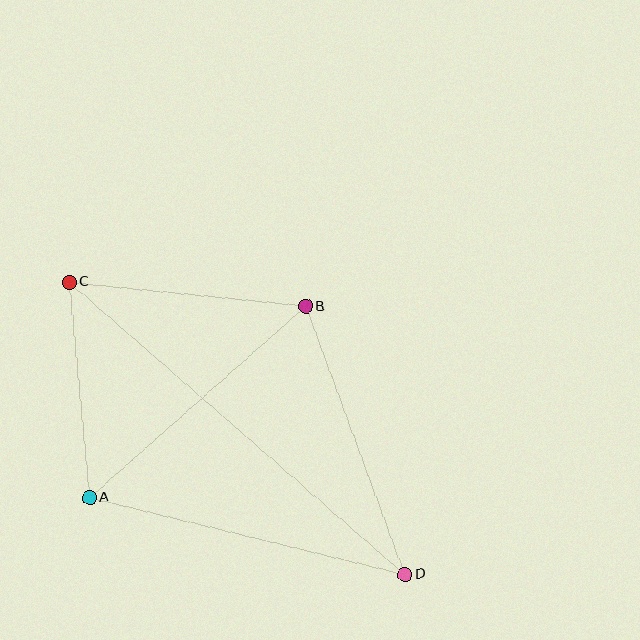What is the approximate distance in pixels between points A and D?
The distance between A and D is approximately 325 pixels.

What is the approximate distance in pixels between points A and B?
The distance between A and B is approximately 288 pixels.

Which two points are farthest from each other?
Points C and D are farthest from each other.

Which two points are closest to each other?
Points A and C are closest to each other.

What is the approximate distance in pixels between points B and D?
The distance between B and D is approximately 286 pixels.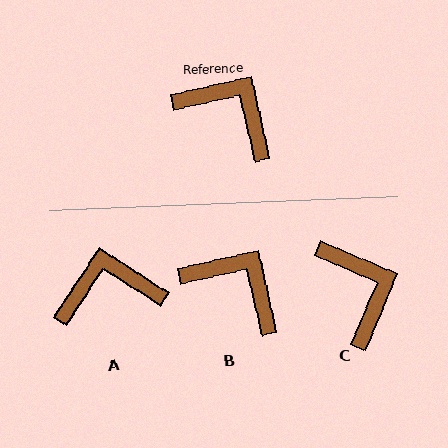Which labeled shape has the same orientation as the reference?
B.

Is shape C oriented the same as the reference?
No, it is off by about 36 degrees.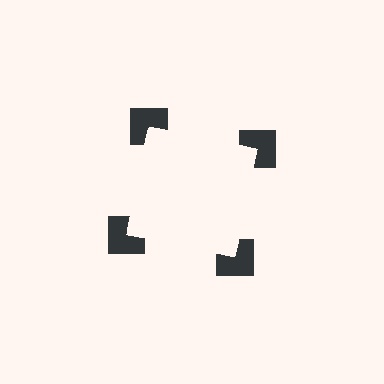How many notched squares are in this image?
There are 4 — one at each vertex of the illusory square.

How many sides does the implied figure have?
4 sides.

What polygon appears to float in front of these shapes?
An illusory square — its edges are inferred from the aligned wedge cuts in the notched squares, not physically drawn.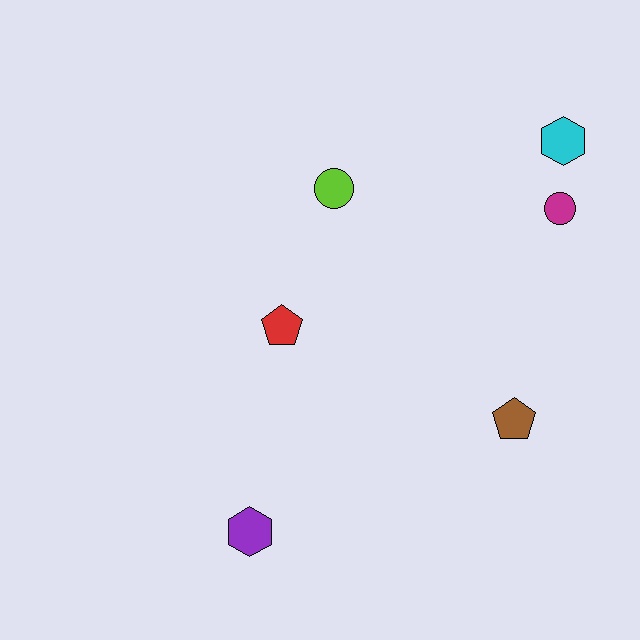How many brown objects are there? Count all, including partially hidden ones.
There is 1 brown object.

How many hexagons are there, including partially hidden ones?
There are 2 hexagons.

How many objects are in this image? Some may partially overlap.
There are 6 objects.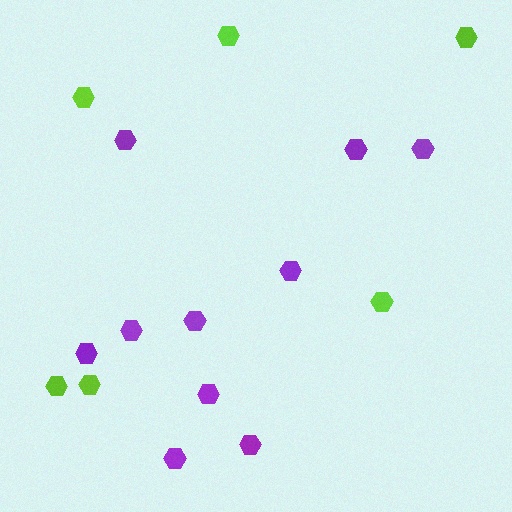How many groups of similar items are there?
There are 2 groups: one group of lime hexagons (6) and one group of purple hexagons (10).